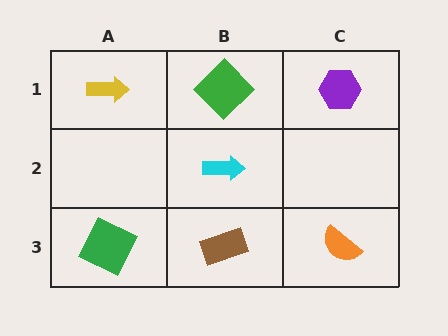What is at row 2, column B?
A cyan arrow.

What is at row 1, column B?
A green diamond.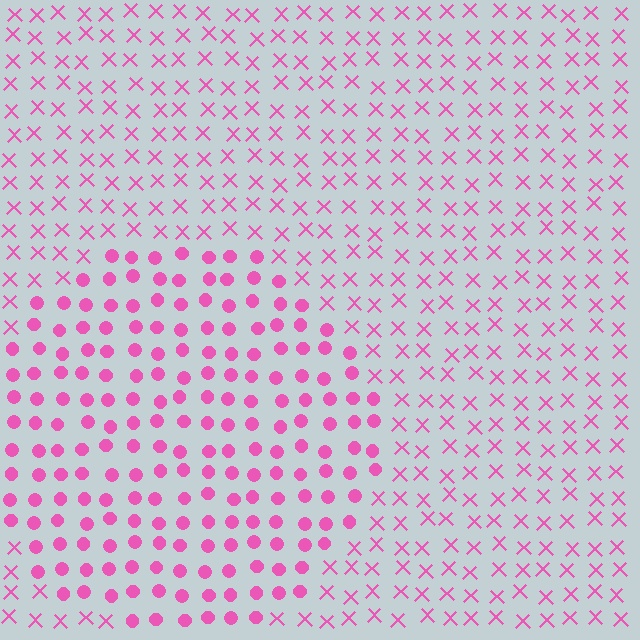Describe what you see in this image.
The image is filled with small pink elements arranged in a uniform grid. A circle-shaped region contains circles, while the surrounding area contains X marks. The boundary is defined purely by the change in element shape.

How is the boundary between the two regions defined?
The boundary is defined by a change in element shape: circles inside vs. X marks outside. All elements share the same color and spacing.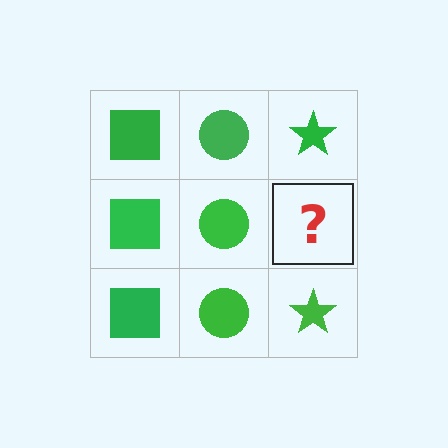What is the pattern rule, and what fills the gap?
The rule is that each column has a consistent shape. The gap should be filled with a green star.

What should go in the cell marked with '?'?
The missing cell should contain a green star.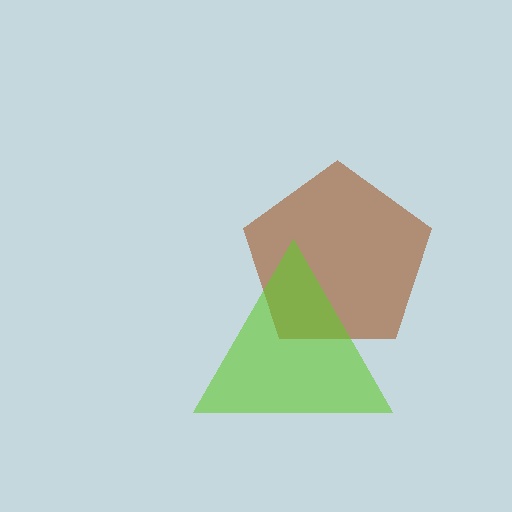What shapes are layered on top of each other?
The layered shapes are: a brown pentagon, a lime triangle.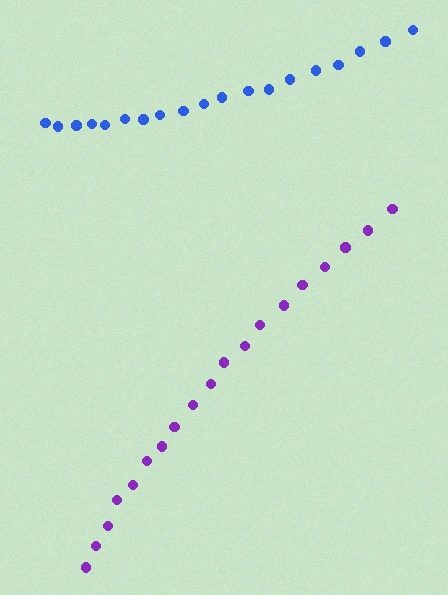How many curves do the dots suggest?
There are 2 distinct paths.